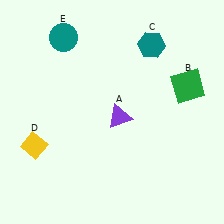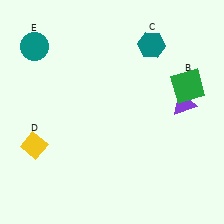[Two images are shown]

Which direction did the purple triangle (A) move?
The purple triangle (A) moved right.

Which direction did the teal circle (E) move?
The teal circle (E) moved left.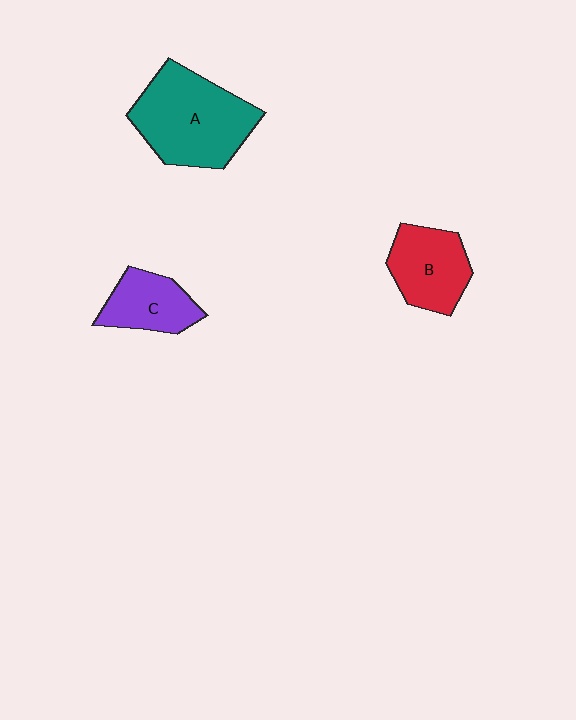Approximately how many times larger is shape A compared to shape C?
Approximately 1.9 times.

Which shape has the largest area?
Shape A (teal).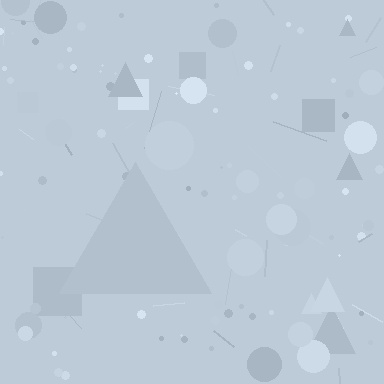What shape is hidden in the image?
A triangle is hidden in the image.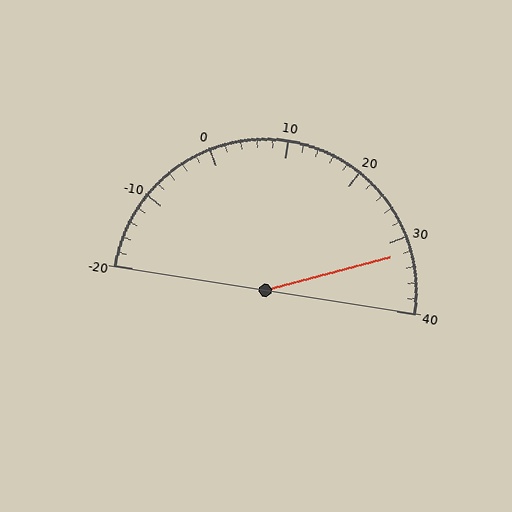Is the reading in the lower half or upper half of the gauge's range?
The reading is in the upper half of the range (-20 to 40).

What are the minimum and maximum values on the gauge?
The gauge ranges from -20 to 40.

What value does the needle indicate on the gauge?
The needle indicates approximately 32.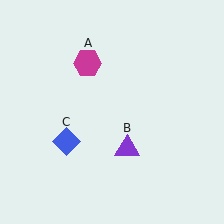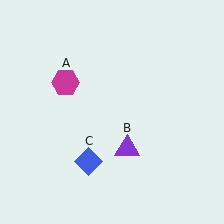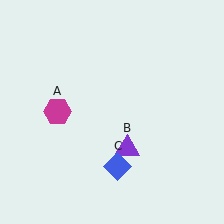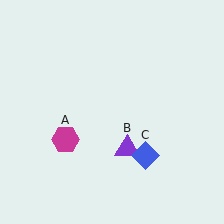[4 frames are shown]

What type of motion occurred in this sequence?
The magenta hexagon (object A), blue diamond (object C) rotated counterclockwise around the center of the scene.